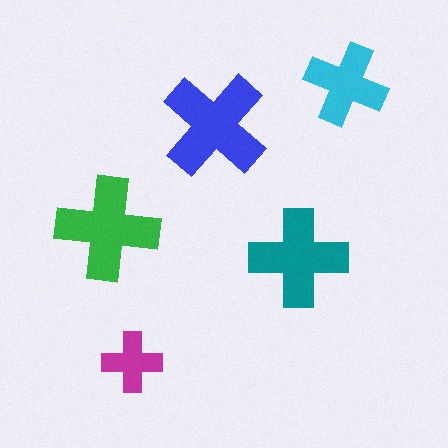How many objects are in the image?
There are 5 objects in the image.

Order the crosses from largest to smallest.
the blue one, the green one, the teal one, the cyan one, the magenta one.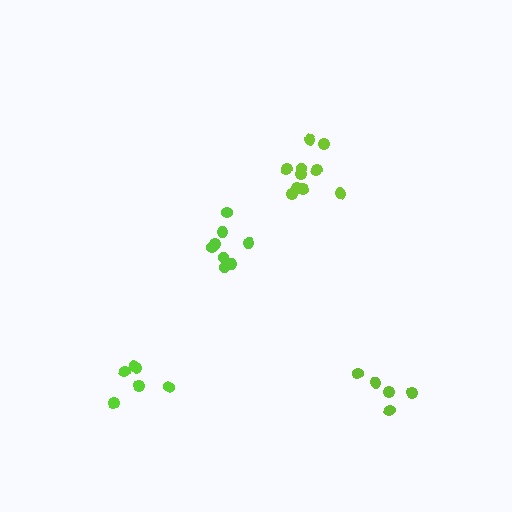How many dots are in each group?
Group 1: 10 dots, Group 2: 6 dots, Group 3: 5 dots, Group 4: 8 dots (29 total).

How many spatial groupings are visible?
There are 4 spatial groupings.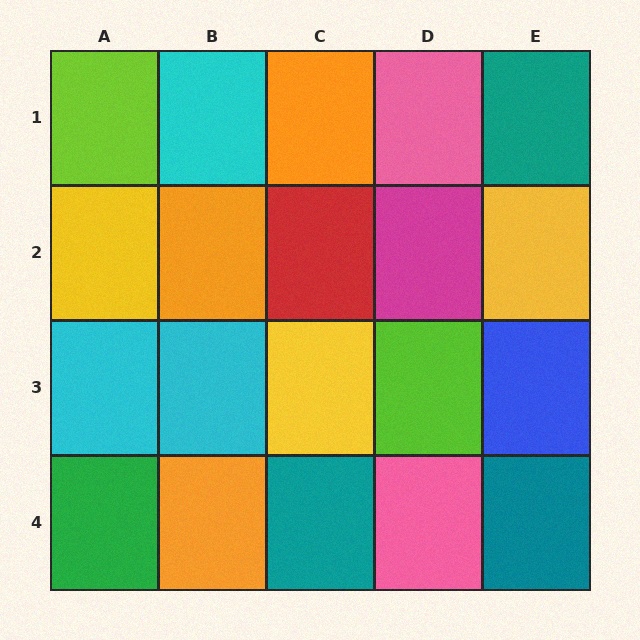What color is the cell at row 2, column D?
Magenta.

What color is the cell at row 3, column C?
Yellow.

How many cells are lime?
2 cells are lime.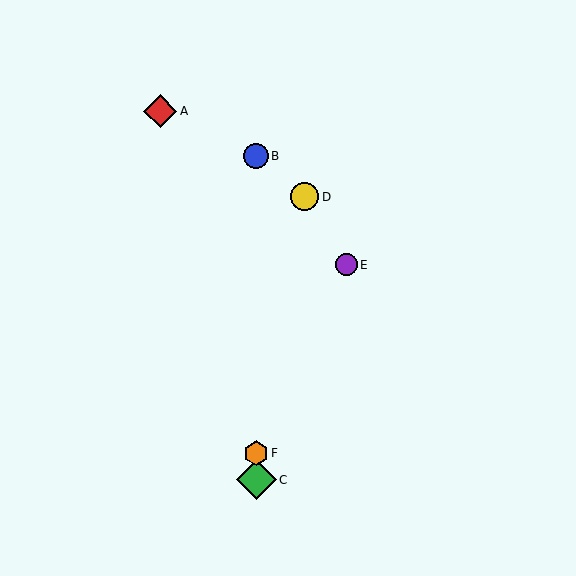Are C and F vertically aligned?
Yes, both are at x≈256.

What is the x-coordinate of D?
Object D is at x≈305.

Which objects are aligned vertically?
Objects B, C, F are aligned vertically.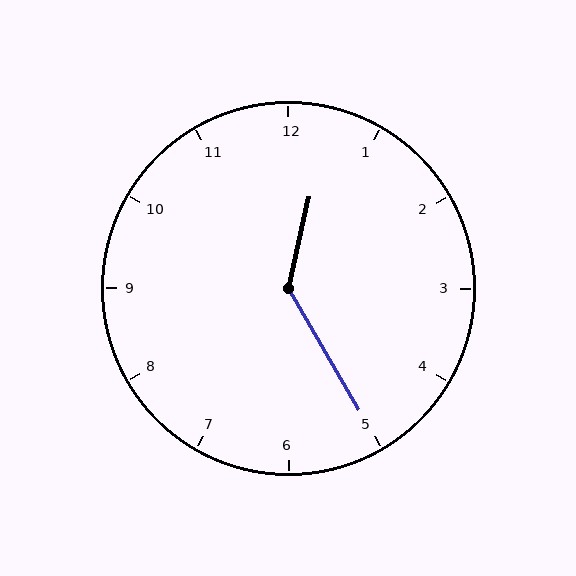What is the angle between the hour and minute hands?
Approximately 138 degrees.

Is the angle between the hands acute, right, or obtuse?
It is obtuse.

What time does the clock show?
12:25.